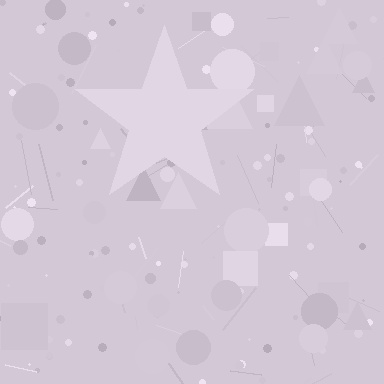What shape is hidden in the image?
A star is hidden in the image.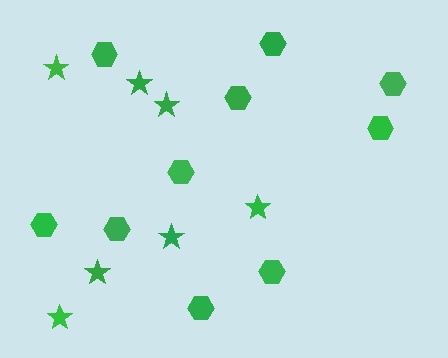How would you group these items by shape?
There are 2 groups: one group of stars (7) and one group of hexagons (10).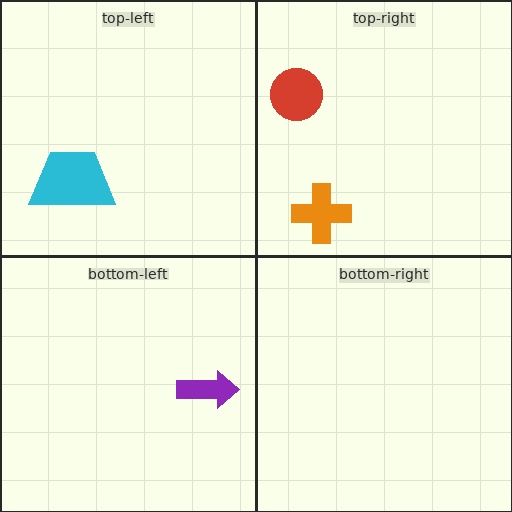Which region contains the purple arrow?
The bottom-left region.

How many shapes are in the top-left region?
1.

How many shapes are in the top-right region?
2.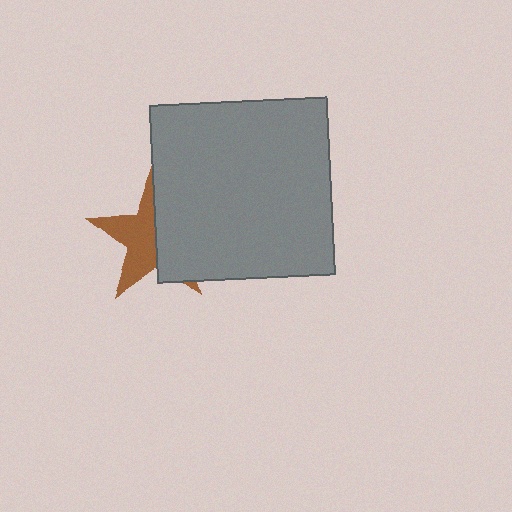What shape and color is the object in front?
The object in front is a gray square.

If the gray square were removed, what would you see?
You would see the complete brown star.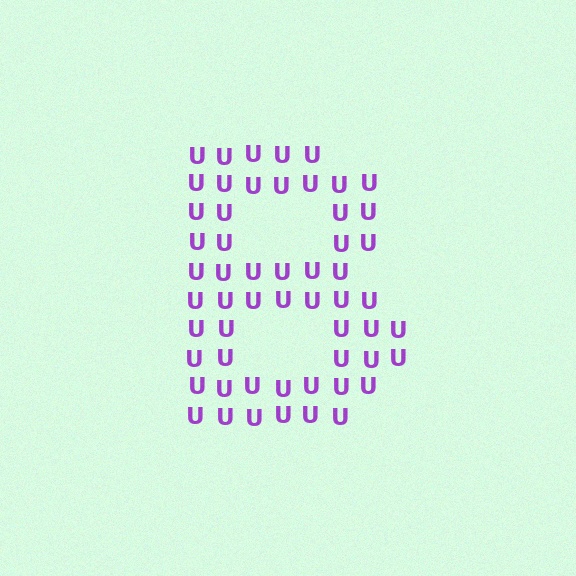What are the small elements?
The small elements are letter U's.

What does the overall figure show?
The overall figure shows the letter B.